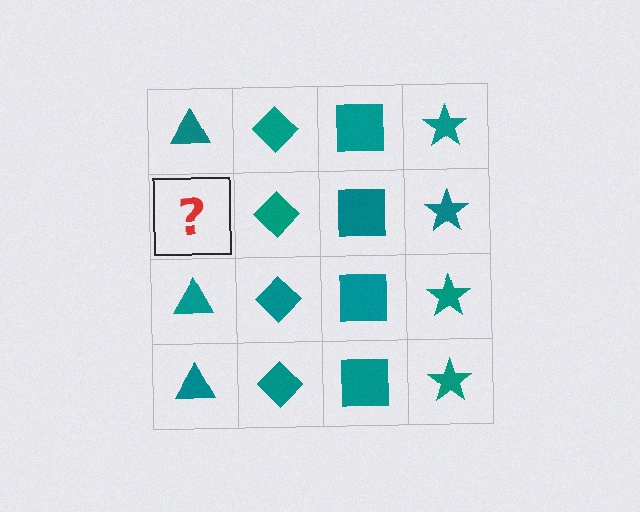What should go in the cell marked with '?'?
The missing cell should contain a teal triangle.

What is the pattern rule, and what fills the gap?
The rule is that each column has a consistent shape. The gap should be filled with a teal triangle.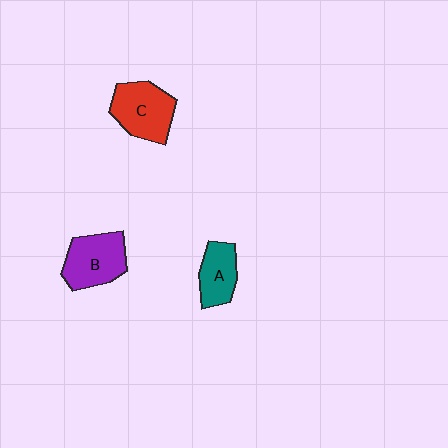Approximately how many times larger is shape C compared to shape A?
Approximately 1.4 times.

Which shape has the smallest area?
Shape A (teal).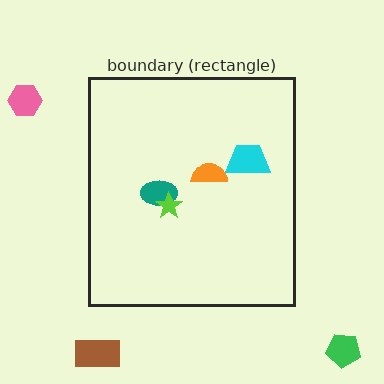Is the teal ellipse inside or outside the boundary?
Inside.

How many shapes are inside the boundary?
4 inside, 3 outside.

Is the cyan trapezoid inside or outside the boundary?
Inside.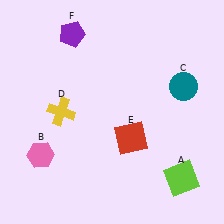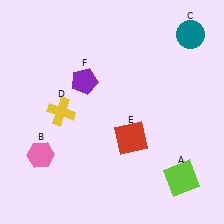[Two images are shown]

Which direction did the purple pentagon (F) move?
The purple pentagon (F) moved down.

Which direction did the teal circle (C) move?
The teal circle (C) moved up.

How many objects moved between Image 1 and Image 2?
2 objects moved between the two images.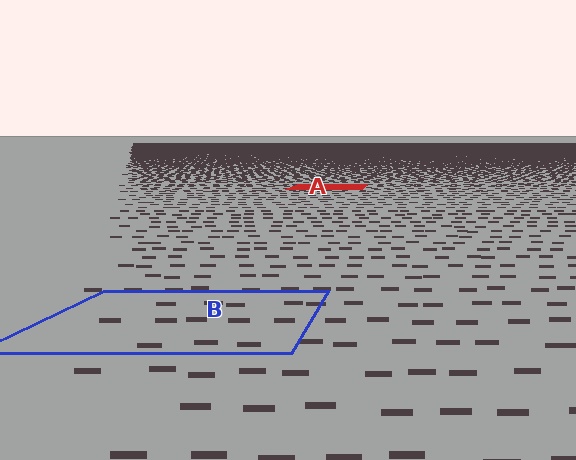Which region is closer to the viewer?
Region B is closer. The texture elements there are larger and more spread out.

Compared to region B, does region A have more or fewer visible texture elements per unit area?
Region A has more texture elements per unit area — they are packed more densely because it is farther away.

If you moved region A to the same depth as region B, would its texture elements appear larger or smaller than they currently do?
They would appear larger. At a closer depth, the same texture elements are projected at a bigger on-screen size.